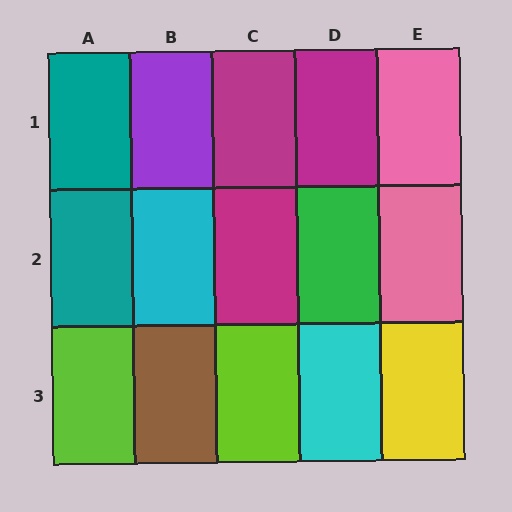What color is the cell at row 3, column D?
Cyan.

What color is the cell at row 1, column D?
Magenta.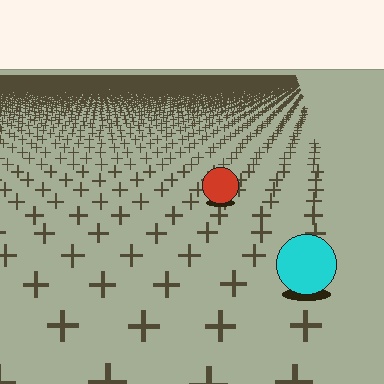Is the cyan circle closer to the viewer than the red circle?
Yes. The cyan circle is closer — you can tell from the texture gradient: the ground texture is coarser near it.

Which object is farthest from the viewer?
The red circle is farthest from the viewer. It appears smaller and the ground texture around it is denser.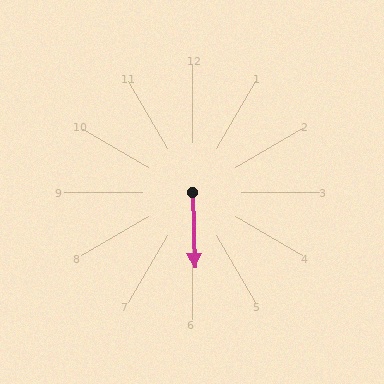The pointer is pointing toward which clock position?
Roughly 6 o'clock.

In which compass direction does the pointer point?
South.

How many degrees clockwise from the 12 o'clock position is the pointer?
Approximately 178 degrees.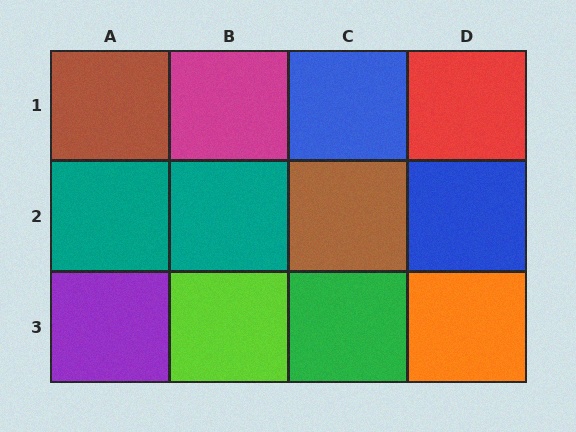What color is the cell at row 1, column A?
Brown.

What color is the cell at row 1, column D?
Red.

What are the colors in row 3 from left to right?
Purple, lime, green, orange.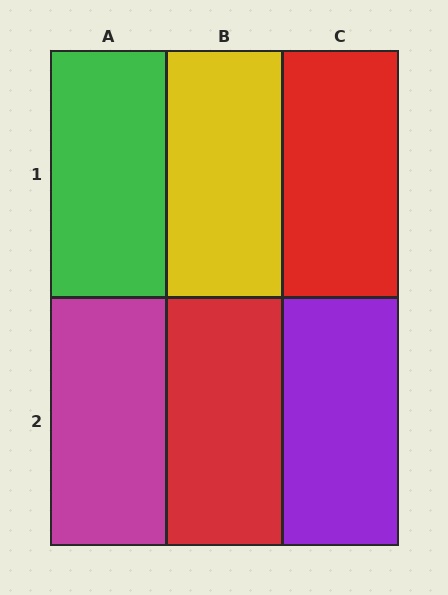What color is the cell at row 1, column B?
Yellow.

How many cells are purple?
1 cell is purple.